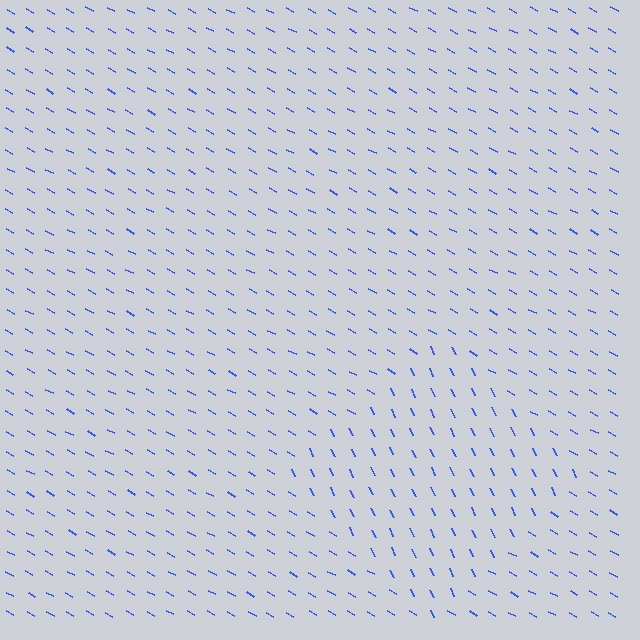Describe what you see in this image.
The image is filled with small blue line segments. A diamond region in the image has lines oriented differently from the surrounding lines, creating a visible texture boundary.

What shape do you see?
I see a diamond.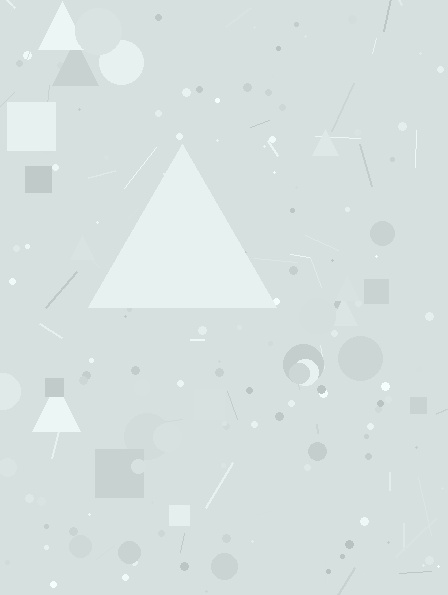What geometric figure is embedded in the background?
A triangle is embedded in the background.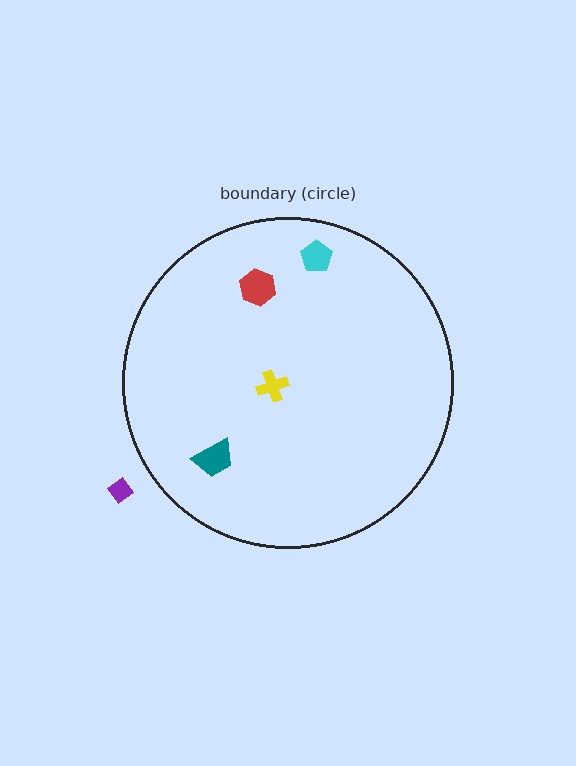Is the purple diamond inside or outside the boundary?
Outside.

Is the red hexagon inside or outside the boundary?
Inside.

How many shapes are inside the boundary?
4 inside, 1 outside.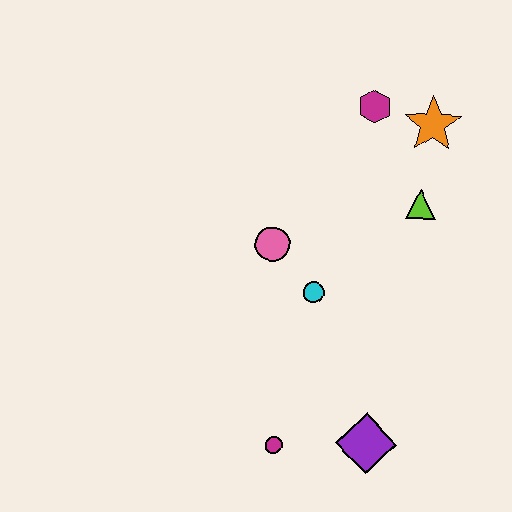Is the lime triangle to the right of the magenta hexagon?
Yes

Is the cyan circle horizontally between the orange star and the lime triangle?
No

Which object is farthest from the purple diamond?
The magenta hexagon is farthest from the purple diamond.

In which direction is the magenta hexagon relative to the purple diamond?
The magenta hexagon is above the purple diamond.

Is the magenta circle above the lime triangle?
No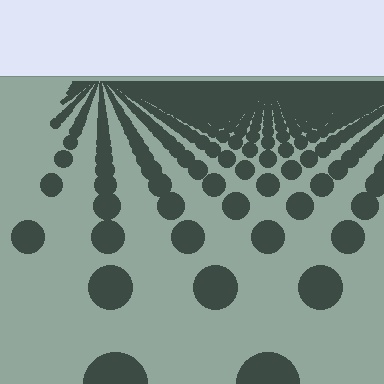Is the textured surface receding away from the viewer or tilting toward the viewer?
The surface is receding away from the viewer. Texture elements get smaller and denser toward the top.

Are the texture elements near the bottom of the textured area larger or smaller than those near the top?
Larger. Near the bottom, elements are closer to the viewer and appear at a bigger on-screen size.